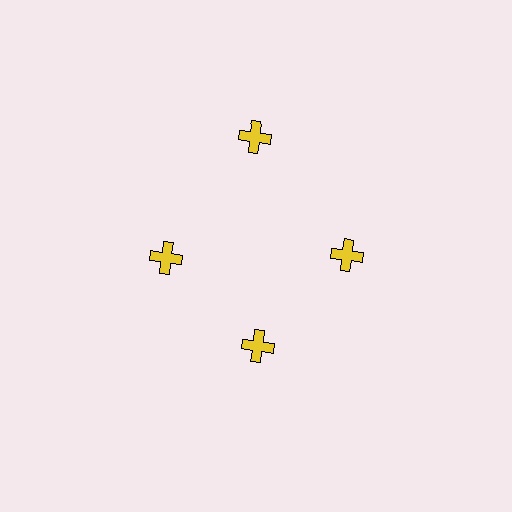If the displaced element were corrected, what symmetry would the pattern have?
It would have 4-fold rotational symmetry — the pattern would map onto itself every 90 degrees.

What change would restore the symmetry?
The symmetry would be restored by moving it inward, back onto the ring so that all 4 crosses sit at equal angles and equal distance from the center.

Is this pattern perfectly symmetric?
No. The 4 yellow crosses are arranged in a ring, but one element near the 12 o'clock position is pushed outward from the center, breaking the 4-fold rotational symmetry.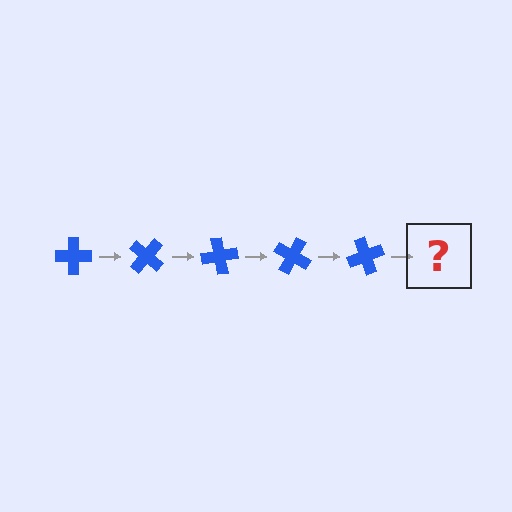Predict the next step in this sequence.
The next step is a blue cross rotated 200 degrees.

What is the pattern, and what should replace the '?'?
The pattern is that the cross rotates 40 degrees each step. The '?' should be a blue cross rotated 200 degrees.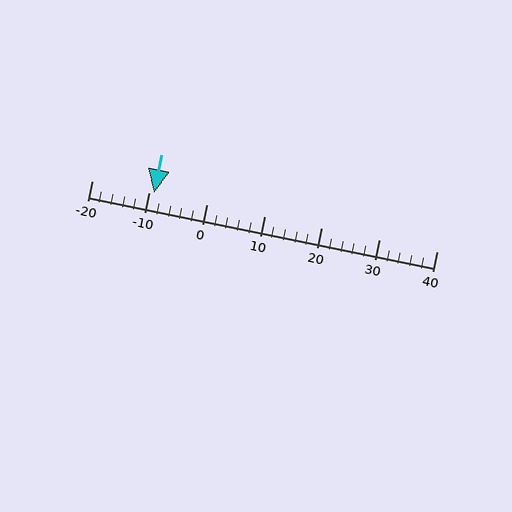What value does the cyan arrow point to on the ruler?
The cyan arrow points to approximately -9.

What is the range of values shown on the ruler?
The ruler shows values from -20 to 40.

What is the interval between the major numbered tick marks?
The major tick marks are spaced 10 units apart.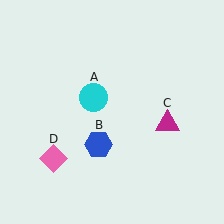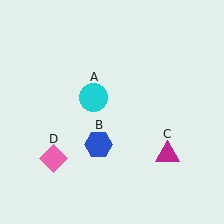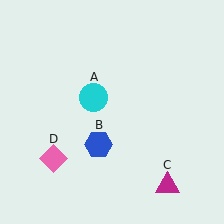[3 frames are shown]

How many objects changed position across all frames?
1 object changed position: magenta triangle (object C).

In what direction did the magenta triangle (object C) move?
The magenta triangle (object C) moved down.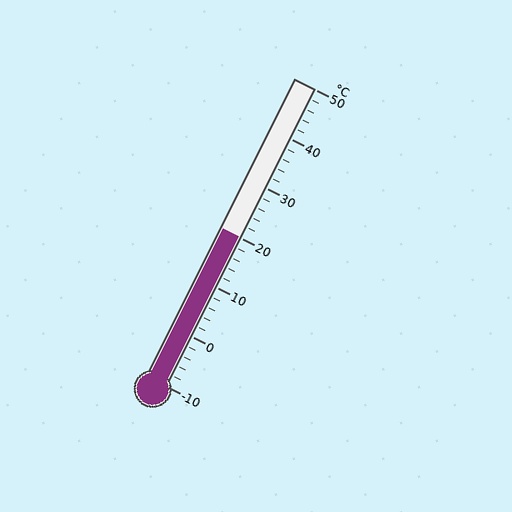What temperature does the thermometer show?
The thermometer shows approximately 20°C.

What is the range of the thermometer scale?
The thermometer scale ranges from -10°C to 50°C.